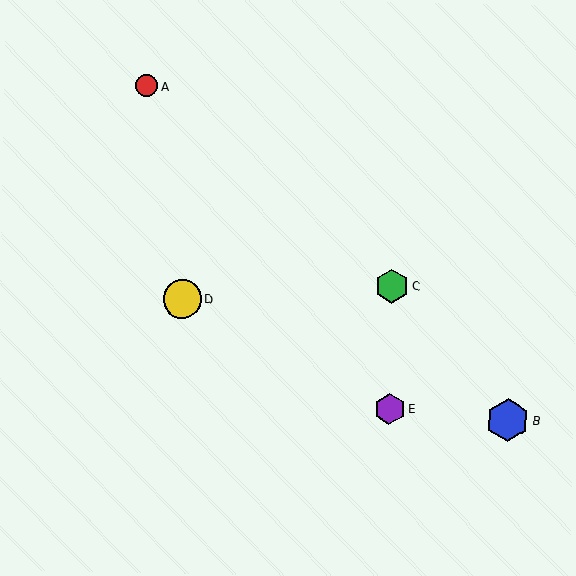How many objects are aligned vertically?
2 objects (C, E) are aligned vertically.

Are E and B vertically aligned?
No, E is at x≈390 and B is at x≈508.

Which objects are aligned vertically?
Objects C, E are aligned vertically.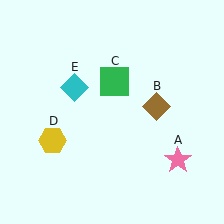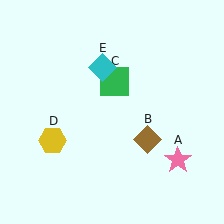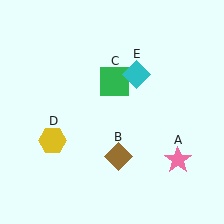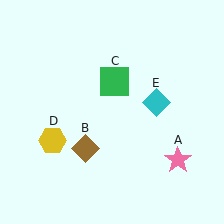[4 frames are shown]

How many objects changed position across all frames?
2 objects changed position: brown diamond (object B), cyan diamond (object E).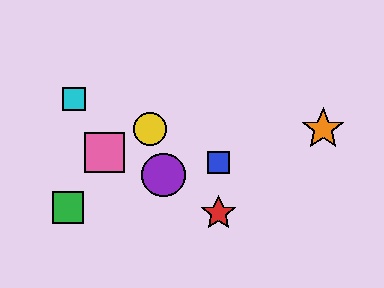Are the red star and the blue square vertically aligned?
Yes, both are at x≈218.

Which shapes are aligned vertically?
The red star, the blue square are aligned vertically.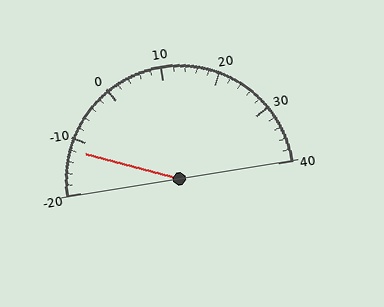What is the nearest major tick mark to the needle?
The nearest major tick mark is -10.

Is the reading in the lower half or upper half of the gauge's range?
The reading is in the lower half of the range (-20 to 40).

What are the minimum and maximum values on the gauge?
The gauge ranges from -20 to 40.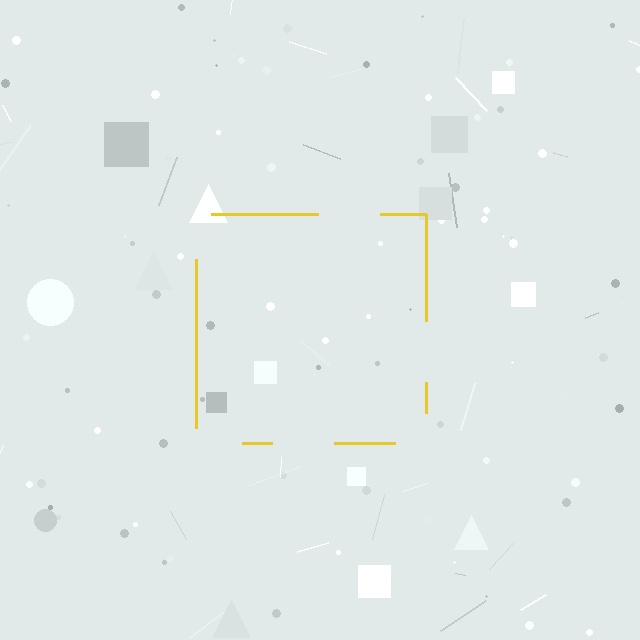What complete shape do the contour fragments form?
The contour fragments form a square.